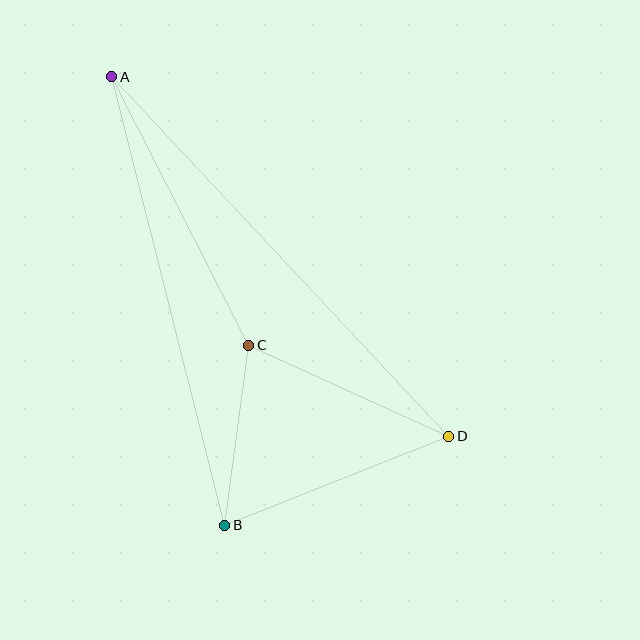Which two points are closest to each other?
Points B and C are closest to each other.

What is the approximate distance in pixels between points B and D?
The distance between B and D is approximately 241 pixels.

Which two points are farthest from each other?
Points A and D are farthest from each other.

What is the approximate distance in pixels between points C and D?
The distance between C and D is approximately 220 pixels.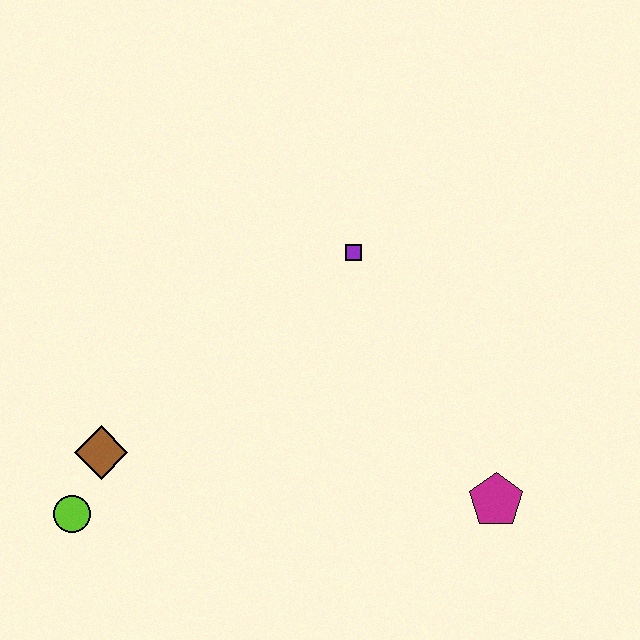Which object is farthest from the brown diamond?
The magenta pentagon is farthest from the brown diamond.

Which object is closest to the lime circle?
The brown diamond is closest to the lime circle.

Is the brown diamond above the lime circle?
Yes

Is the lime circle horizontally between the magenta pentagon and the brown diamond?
No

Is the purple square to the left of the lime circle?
No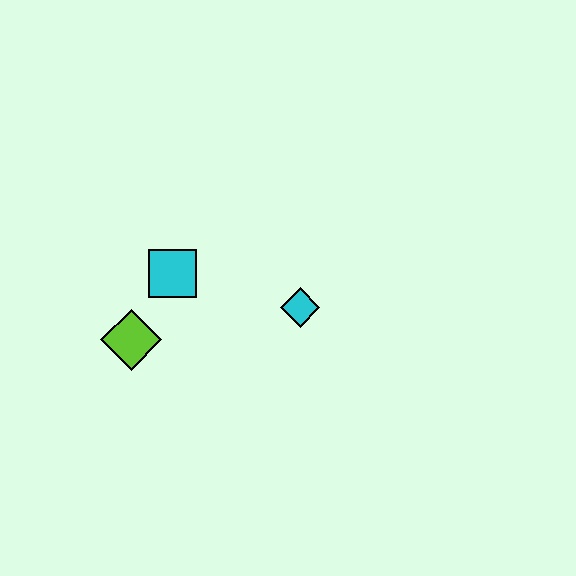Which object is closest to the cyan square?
The lime diamond is closest to the cyan square.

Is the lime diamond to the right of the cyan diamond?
No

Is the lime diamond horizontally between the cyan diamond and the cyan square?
No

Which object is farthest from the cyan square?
The cyan diamond is farthest from the cyan square.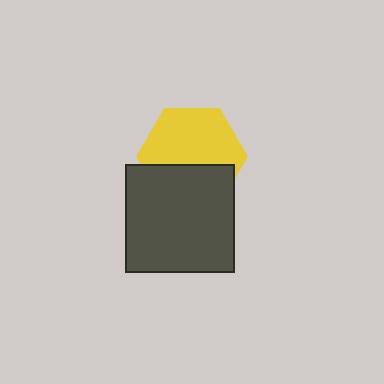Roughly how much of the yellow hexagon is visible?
About half of it is visible (roughly 60%).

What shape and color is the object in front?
The object in front is a dark gray square.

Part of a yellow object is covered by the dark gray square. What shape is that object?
It is a hexagon.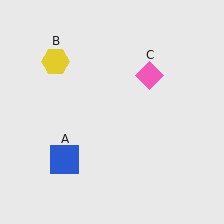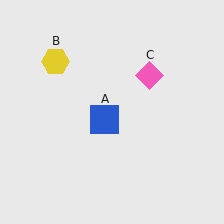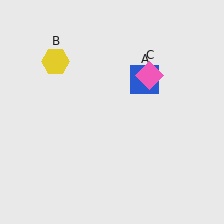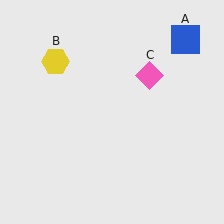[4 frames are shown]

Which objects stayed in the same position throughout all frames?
Yellow hexagon (object B) and pink diamond (object C) remained stationary.